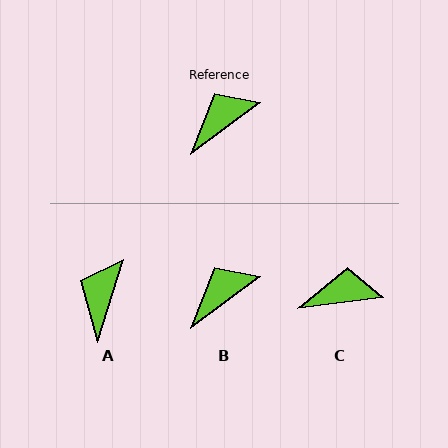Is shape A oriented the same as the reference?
No, it is off by about 37 degrees.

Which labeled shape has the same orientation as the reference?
B.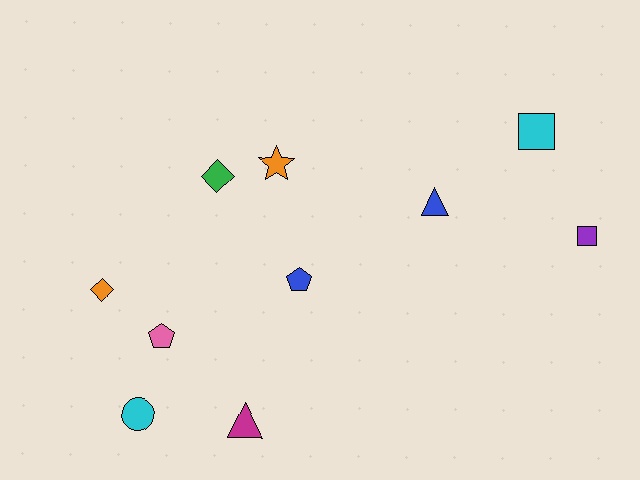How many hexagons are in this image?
There are no hexagons.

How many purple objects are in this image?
There is 1 purple object.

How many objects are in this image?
There are 10 objects.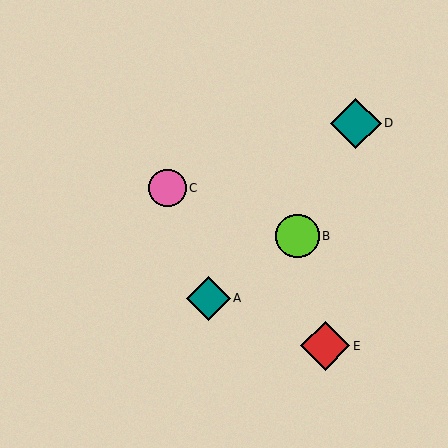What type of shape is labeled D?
Shape D is a teal diamond.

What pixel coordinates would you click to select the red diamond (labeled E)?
Click at (325, 346) to select the red diamond E.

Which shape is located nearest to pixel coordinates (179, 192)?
The pink circle (labeled C) at (167, 188) is nearest to that location.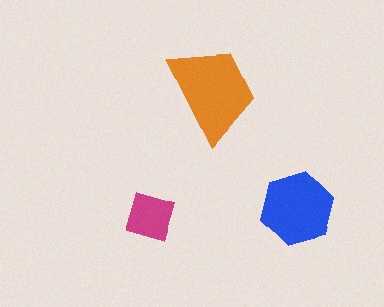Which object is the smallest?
The magenta square.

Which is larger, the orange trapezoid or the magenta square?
The orange trapezoid.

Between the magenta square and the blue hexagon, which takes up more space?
The blue hexagon.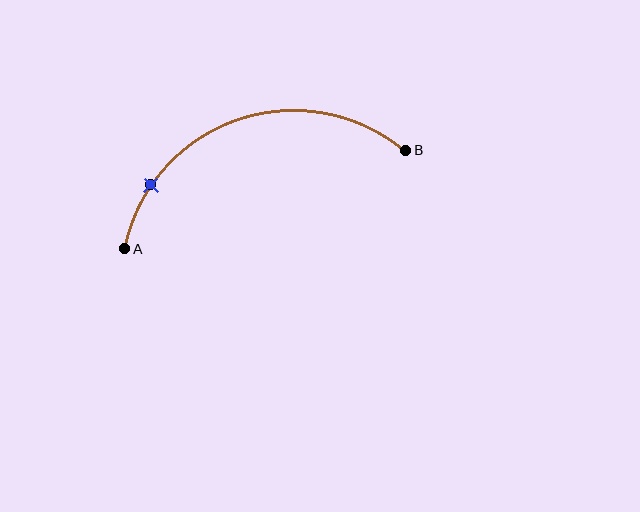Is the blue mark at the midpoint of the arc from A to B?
No. The blue mark lies on the arc but is closer to endpoint A. The arc midpoint would be at the point on the curve equidistant along the arc from both A and B.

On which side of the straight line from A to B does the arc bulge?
The arc bulges above the straight line connecting A and B.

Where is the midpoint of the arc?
The arc midpoint is the point on the curve farthest from the straight line joining A and B. It sits above that line.